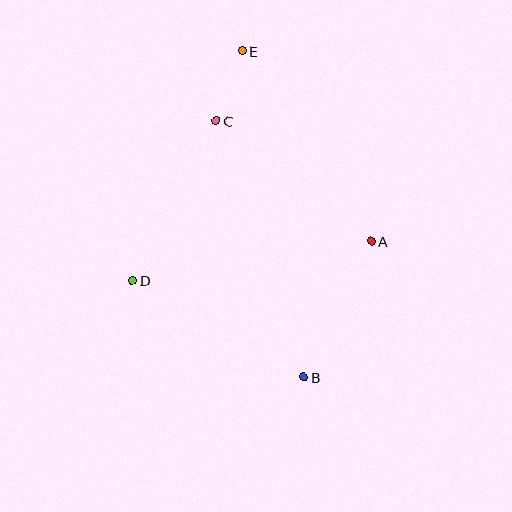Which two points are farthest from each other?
Points B and E are farthest from each other.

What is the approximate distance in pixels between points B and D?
The distance between B and D is approximately 197 pixels.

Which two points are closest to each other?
Points C and E are closest to each other.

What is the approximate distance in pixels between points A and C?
The distance between A and C is approximately 196 pixels.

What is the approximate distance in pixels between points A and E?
The distance between A and E is approximately 230 pixels.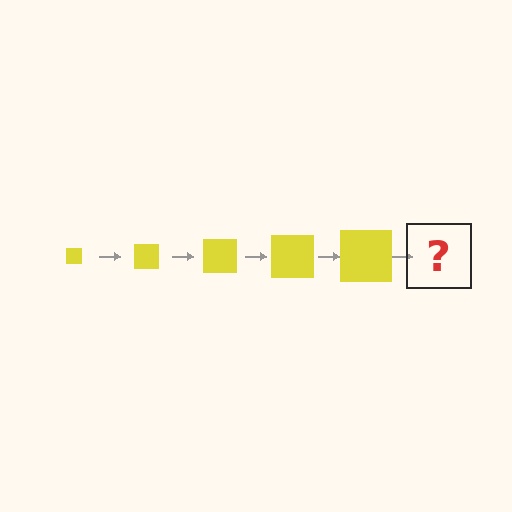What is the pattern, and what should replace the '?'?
The pattern is that the square gets progressively larger each step. The '?' should be a yellow square, larger than the previous one.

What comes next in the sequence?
The next element should be a yellow square, larger than the previous one.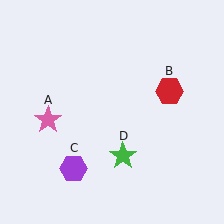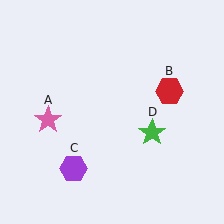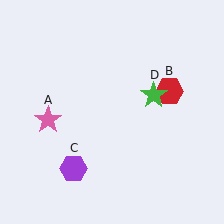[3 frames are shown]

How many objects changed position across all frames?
1 object changed position: green star (object D).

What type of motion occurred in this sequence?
The green star (object D) rotated counterclockwise around the center of the scene.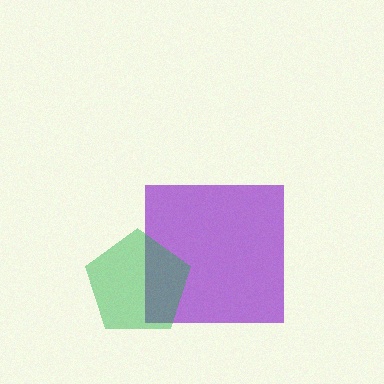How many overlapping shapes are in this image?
There are 2 overlapping shapes in the image.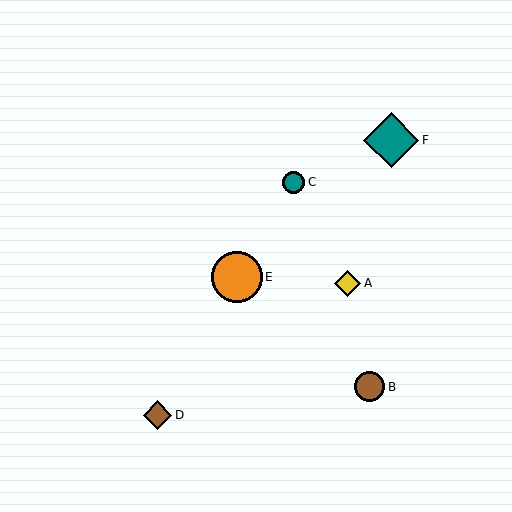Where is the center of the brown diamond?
The center of the brown diamond is at (157, 415).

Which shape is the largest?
The teal diamond (labeled F) is the largest.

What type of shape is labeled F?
Shape F is a teal diamond.